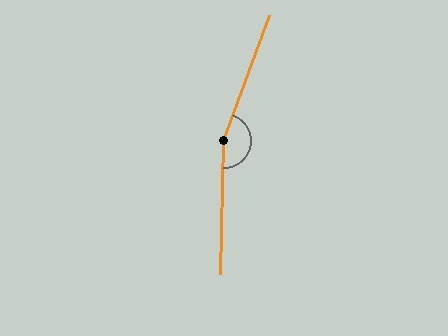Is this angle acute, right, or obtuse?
It is obtuse.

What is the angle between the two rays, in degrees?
Approximately 162 degrees.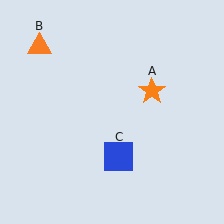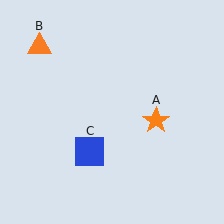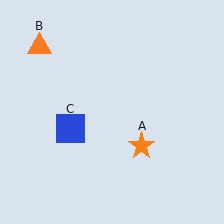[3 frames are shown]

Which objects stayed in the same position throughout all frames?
Orange triangle (object B) remained stationary.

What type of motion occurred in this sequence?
The orange star (object A), blue square (object C) rotated clockwise around the center of the scene.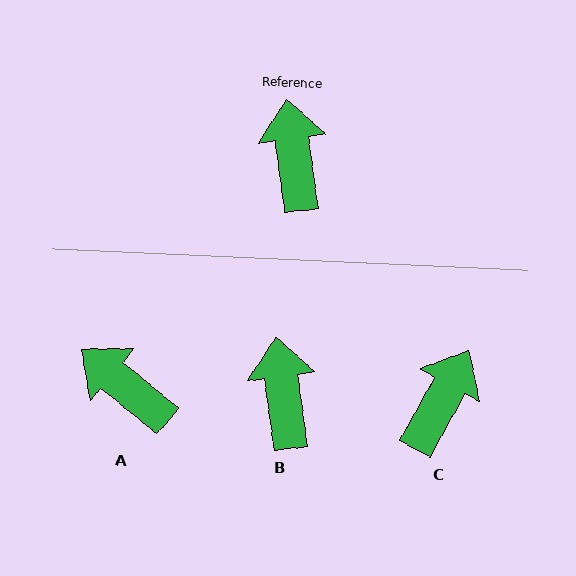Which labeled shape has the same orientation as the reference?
B.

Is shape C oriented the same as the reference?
No, it is off by about 36 degrees.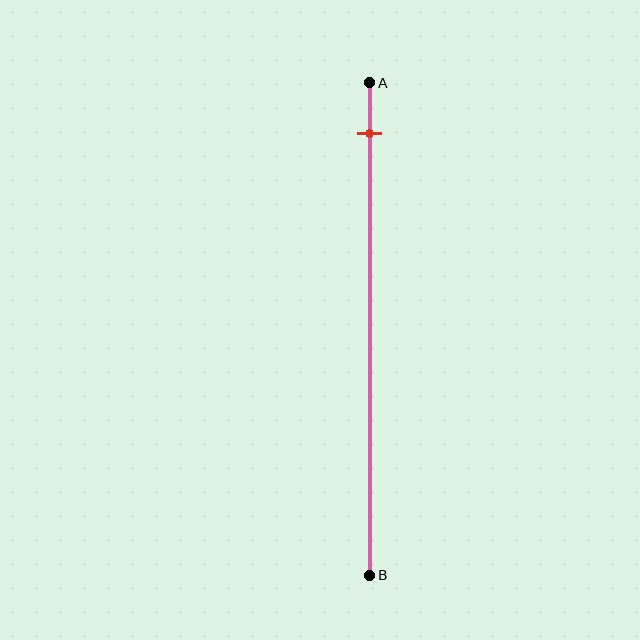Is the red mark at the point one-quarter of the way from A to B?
No, the mark is at about 10% from A, not at the 25% one-quarter point.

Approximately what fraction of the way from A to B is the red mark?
The red mark is approximately 10% of the way from A to B.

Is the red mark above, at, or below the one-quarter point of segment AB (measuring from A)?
The red mark is above the one-quarter point of segment AB.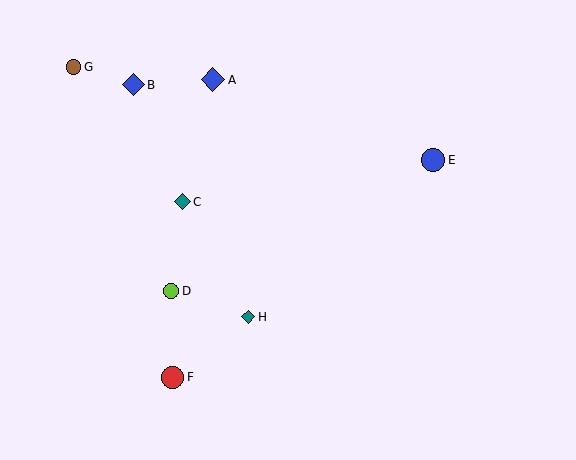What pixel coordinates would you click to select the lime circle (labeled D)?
Click at (171, 291) to select the lime circle D.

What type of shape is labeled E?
Shape E is a blue circle.